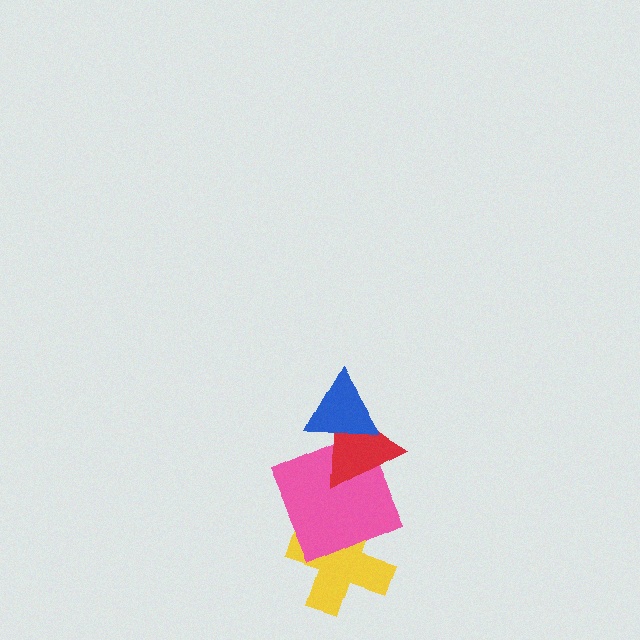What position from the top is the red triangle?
The red triangle is 2nd from the top.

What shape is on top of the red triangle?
The blue triangle is on top of the red triangle.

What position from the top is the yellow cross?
The yellow cross is 4th from the top.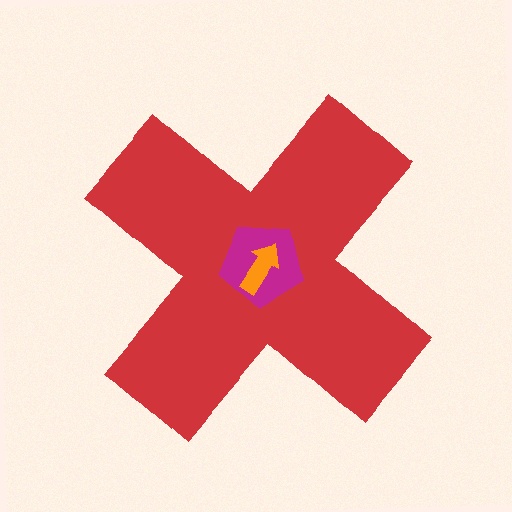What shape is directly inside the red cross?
The magenta pentagon.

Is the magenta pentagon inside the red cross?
Yes.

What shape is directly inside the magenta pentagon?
The orange arrow.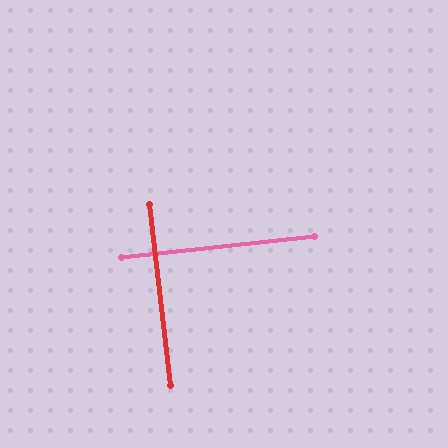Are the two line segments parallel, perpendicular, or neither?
Perpendicular — they meet at approximately 89°.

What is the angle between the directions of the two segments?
Approximately 89 degrees.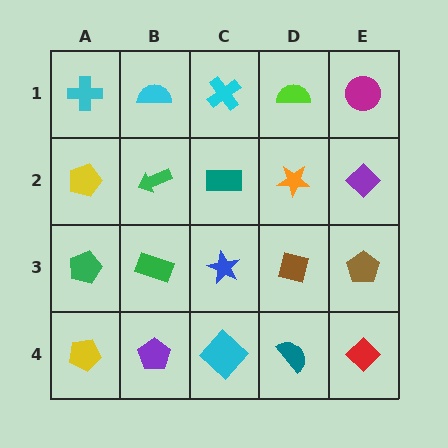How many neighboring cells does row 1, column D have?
3.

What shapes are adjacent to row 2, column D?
A lime semicircle (row 1, column D), a brown square (row 3, column D), a teal rectangle (row 2, column C), a purple diamond (row 2, column E).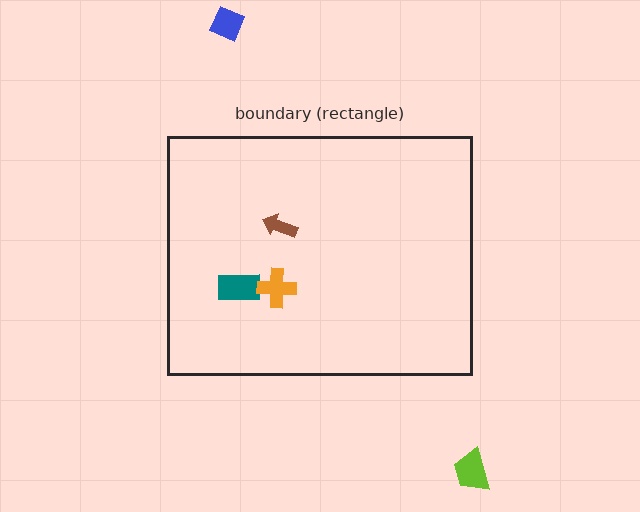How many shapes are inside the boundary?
3 inside, 2 outside.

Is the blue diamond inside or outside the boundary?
Outside.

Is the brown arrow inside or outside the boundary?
Inside.